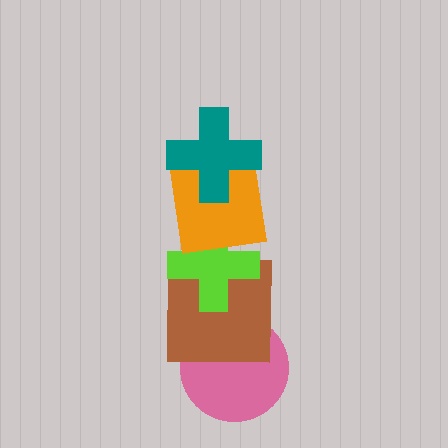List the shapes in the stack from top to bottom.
From top to bottom: the teal cross, the orange square, the lime cross, the brown square, the pink circle.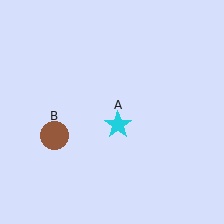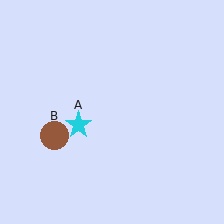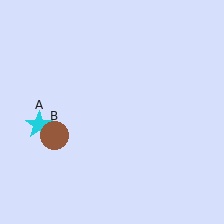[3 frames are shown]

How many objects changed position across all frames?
1 object changed position: cyan star (object A).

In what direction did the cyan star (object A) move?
The cyan star (object A) moved left.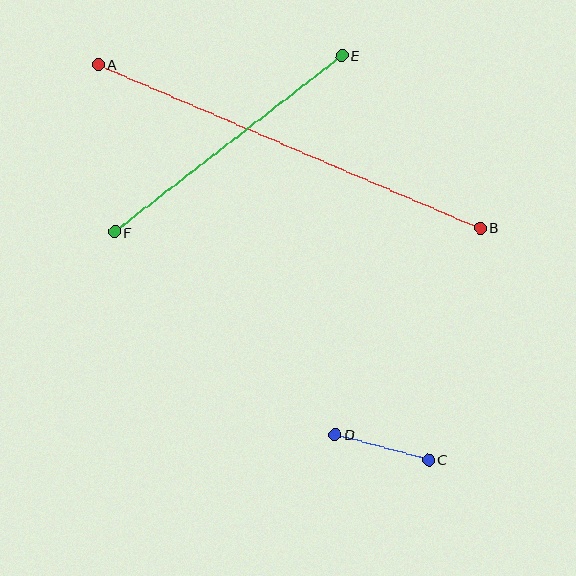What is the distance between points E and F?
The distance is approximately 288 pixels.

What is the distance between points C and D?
The distance is approximately 97 pixels.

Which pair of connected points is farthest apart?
Points A and B are farthest apart.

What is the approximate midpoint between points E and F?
The midpoint is at approximately (228, 144) pixels.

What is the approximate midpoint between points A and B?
The midpoint is at approximately (289, 146) pixels.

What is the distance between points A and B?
The distance is approximately 416 pixels.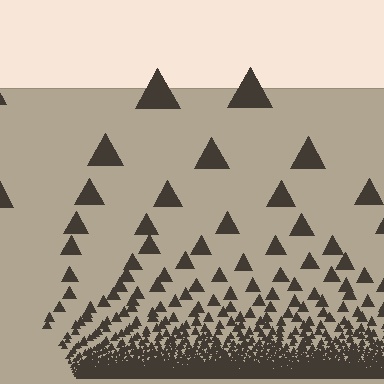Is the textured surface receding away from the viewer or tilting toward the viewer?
The surface appears to tilt toward the viewer. Texture elements get larger and sparser toward the top.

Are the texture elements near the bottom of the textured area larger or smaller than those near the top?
Smaller. The gradient is inverted — elements near the bottom are smaller and denser.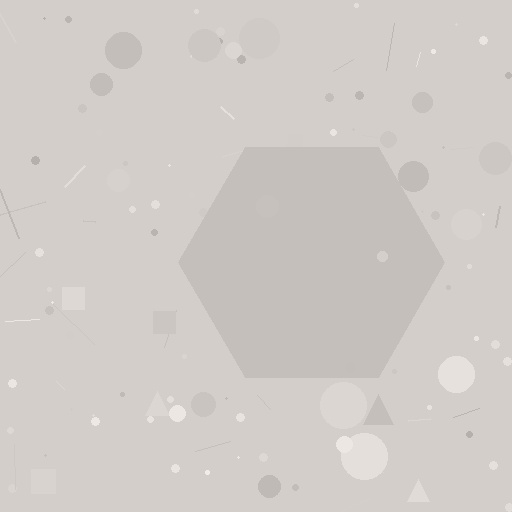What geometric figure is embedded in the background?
A hexagon is embedded in the background.